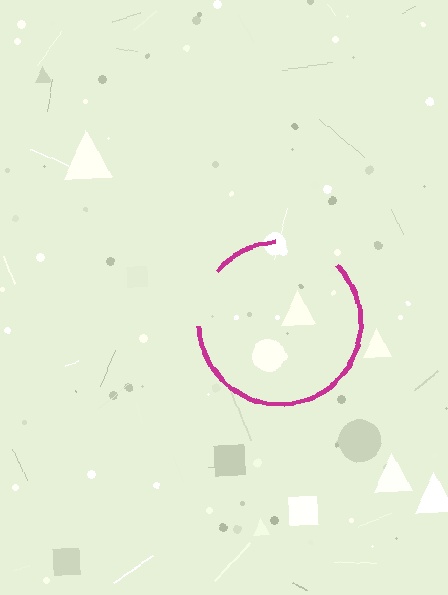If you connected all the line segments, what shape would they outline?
They would outline a circle.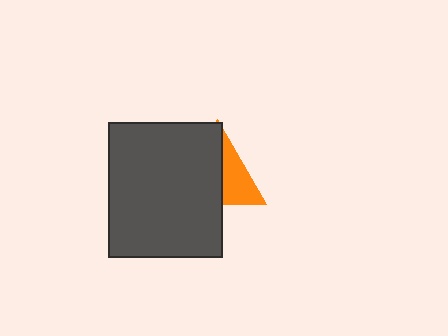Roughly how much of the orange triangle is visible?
A small part of it is visible (roughly 39%).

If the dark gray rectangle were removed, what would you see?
You would see the complete orange triangle.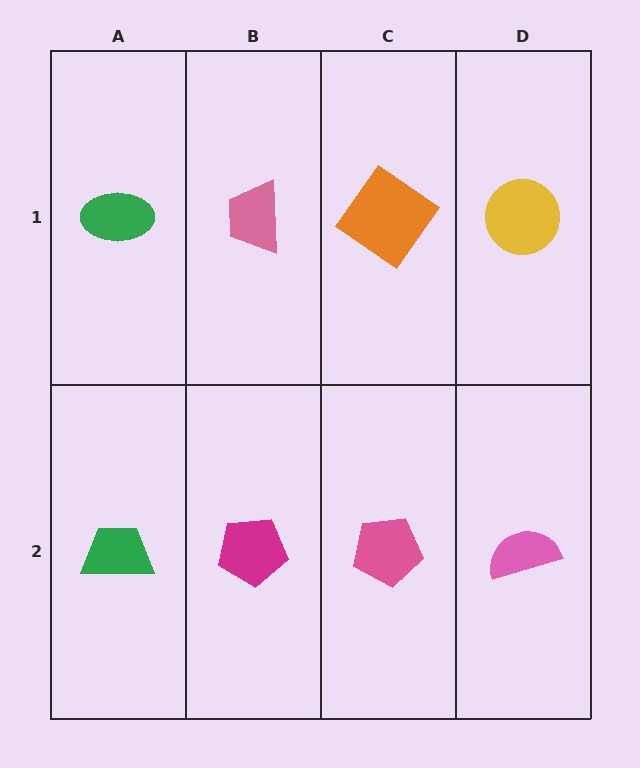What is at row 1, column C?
An orange diamond.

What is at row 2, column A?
A green trapezoid.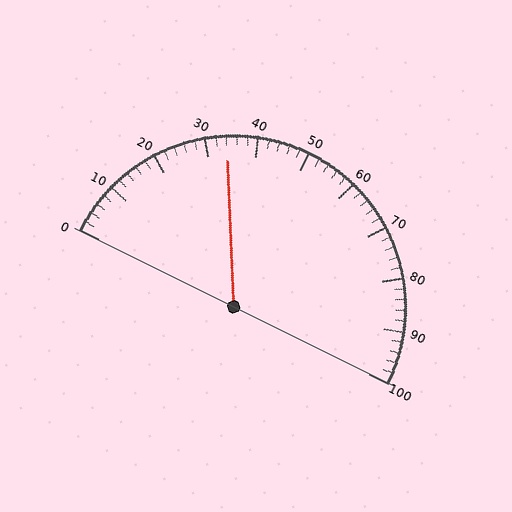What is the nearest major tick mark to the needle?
The nearest major tick mark is 30.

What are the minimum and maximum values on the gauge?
The gauge ranges from 0 to 100.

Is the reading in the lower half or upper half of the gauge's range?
The reading is in the lower half of the range (0 to 100).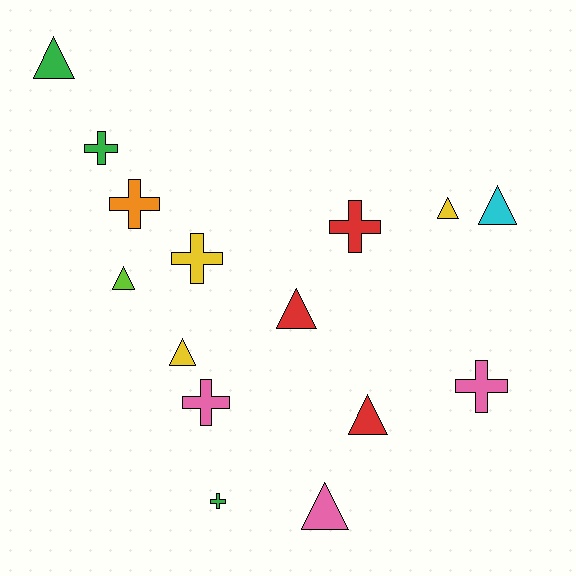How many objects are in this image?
There are 15 objects.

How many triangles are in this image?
There are 8 triangles.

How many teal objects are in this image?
There are no teal objects.